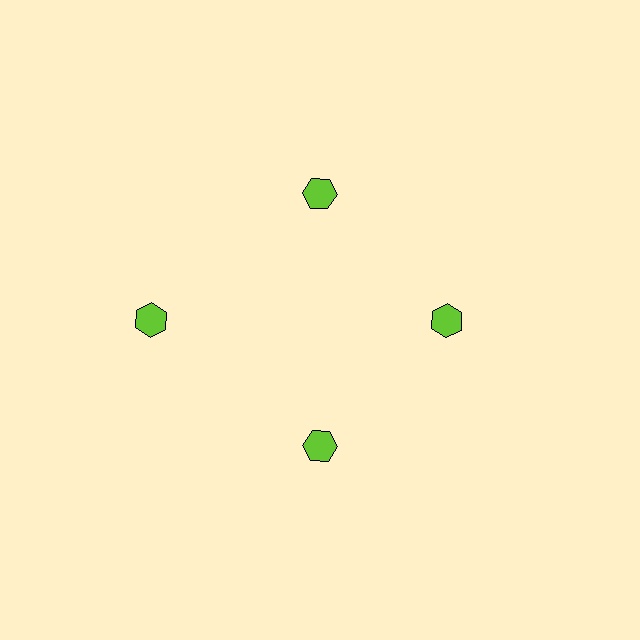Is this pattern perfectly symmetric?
No. The 4 lime hexagons are arranged in a ring, but one element near the 9 o'clock position is pushed outward from the center, breaking the 4-fold rotational symmetry.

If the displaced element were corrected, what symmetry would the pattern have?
It would have 4-fold rotational symmetry — the pattern would map onto itself every 90 degrees.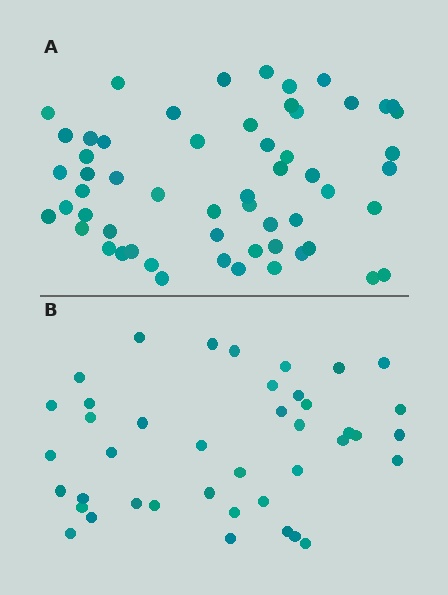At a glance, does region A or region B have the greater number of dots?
Region A (the top region) has more dots.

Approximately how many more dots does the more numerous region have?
Region A has approximately 15 more dots than region B.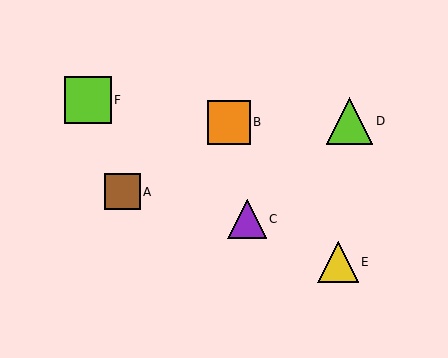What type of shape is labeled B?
Shape B is an orange square.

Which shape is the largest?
The lime square (labeled F) is the largest.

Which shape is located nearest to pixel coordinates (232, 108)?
The orange square (labeled B) at (229, 122) is nearest to that location.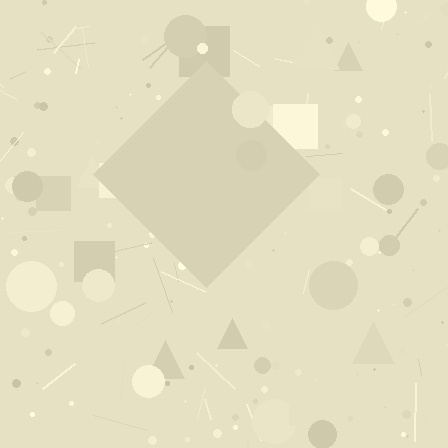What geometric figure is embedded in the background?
A diamond is embedded in the background.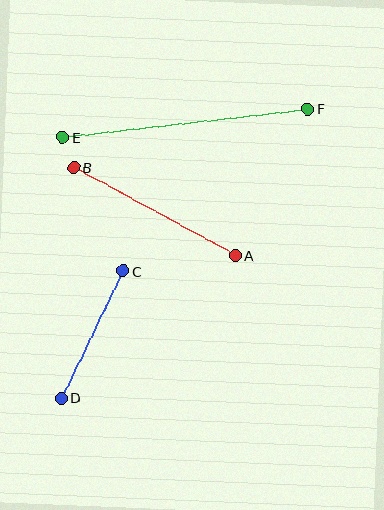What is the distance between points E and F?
The distance is approximately 247 pixels.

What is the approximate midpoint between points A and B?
The midpoint is at approximately (154, 212) pixels.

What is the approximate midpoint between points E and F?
The midpoint is at approximately (185, 123) pixels.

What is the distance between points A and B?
The distance is approximately 184 pixels.